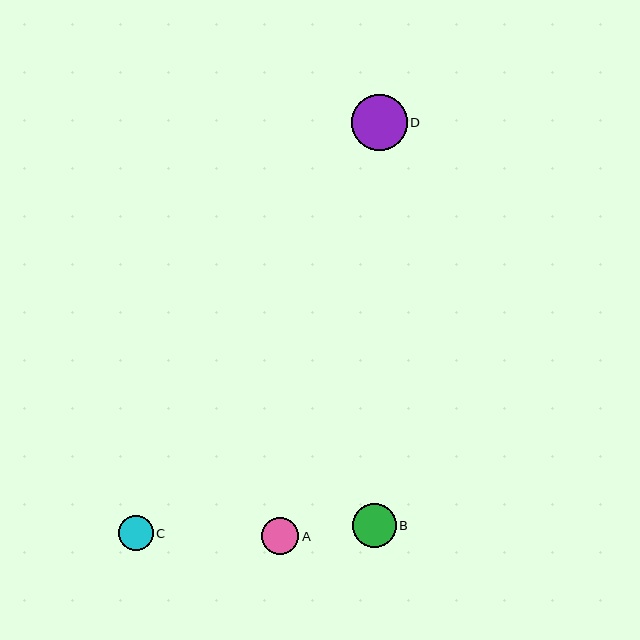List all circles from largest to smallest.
From largest to smallest: D, B, A, C.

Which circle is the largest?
Circle D is the largest with a size of approximately 56 pixels.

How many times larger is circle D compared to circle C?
Circle D is approximately 1.6 times the size of circle C.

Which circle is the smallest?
Circle C is the smallest with a size of approximately 35 pixels.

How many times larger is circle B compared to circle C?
Circle B is approximately 1.3 times the size of circle C.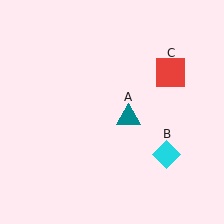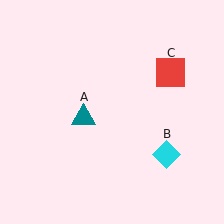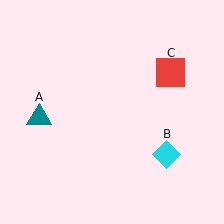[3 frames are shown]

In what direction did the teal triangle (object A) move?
The teal triangle (object A) moved left.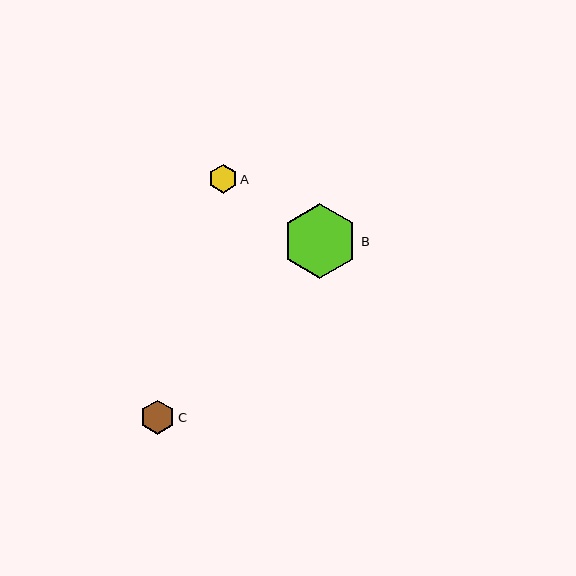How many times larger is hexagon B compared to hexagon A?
Hexagon B is approximately 2.6 times the size of hexagon A.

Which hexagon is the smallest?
Hexagon A is the smallest with a size of approximately 29 pixels.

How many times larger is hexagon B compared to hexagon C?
Hexagon B is approximately 2.2 times the size of hexagon C.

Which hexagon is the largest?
Hexagon B is the largest with a size of approximately 76 pixels.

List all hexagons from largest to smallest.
From largest to smallest: B, C, A.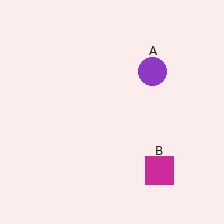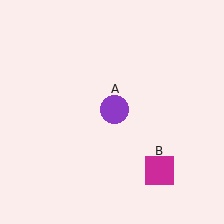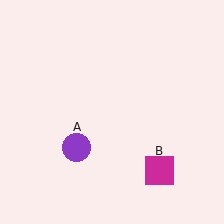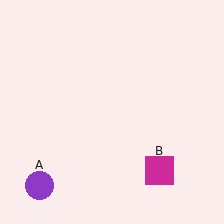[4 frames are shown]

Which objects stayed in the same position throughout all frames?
Magenta square (object B) remained stationary.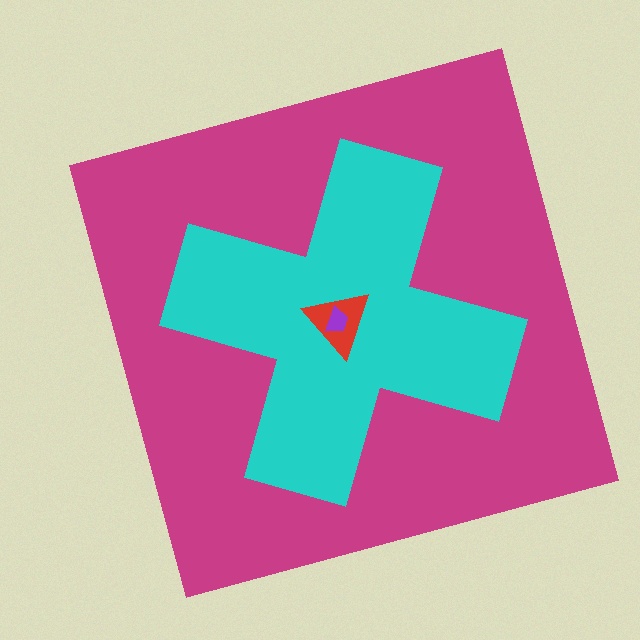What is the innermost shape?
The purple trapezoid.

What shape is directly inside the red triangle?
The purple trapezoid.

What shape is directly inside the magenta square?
The cyan cross.